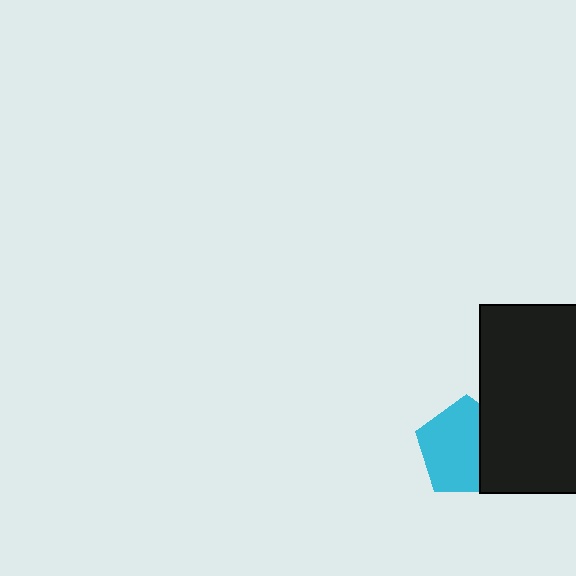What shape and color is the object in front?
The object in front is a black rectangle.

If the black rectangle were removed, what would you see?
You would see the complete cyan pentagon.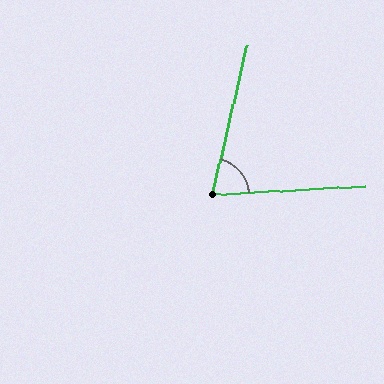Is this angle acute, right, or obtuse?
It is acute.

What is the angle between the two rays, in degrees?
Approximately 74 degrees.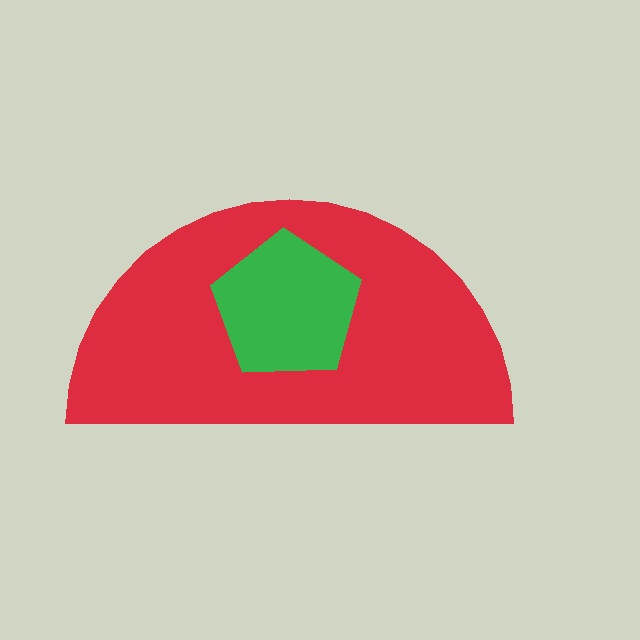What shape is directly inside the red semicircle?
The green pentagon.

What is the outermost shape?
The red semicircle.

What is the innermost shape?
The green pentagon.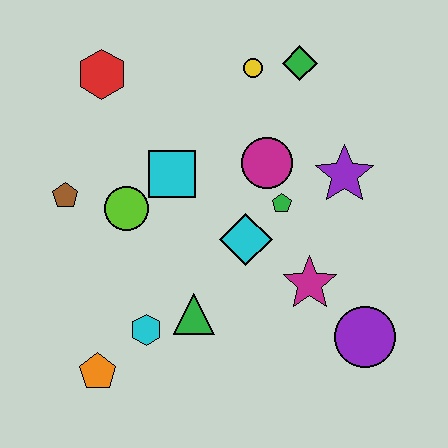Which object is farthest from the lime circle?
The purple circle is farthest from the lime circle.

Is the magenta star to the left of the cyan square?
No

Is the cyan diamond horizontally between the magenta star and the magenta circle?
No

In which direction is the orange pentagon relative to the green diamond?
The orange pentagon is below the green diamond.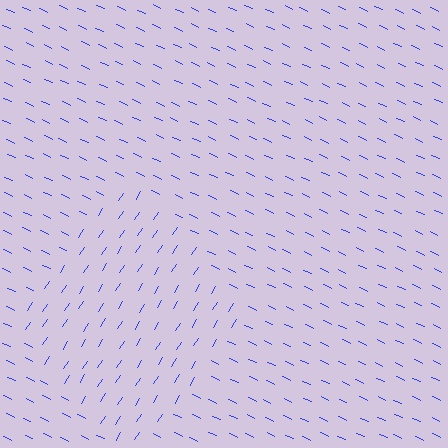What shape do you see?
I see a diamond.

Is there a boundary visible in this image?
Yes, there is a texture boundary formed by a change in line orientation.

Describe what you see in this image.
The image is filled with small blue line segments. A diamond region in the image has lines oriented differently from the surrounding lines, creating a visible texture boundary.